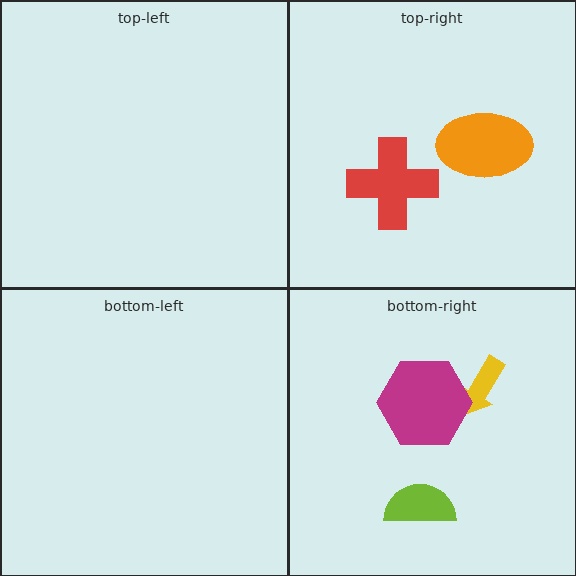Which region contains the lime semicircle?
The bottom-right region.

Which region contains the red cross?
The top-right region.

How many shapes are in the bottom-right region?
3.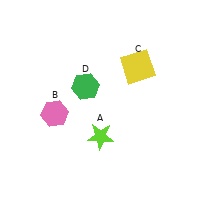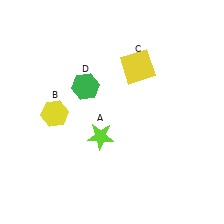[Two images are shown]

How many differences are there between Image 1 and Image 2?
There is 1 difference between the two images.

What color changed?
The hexagon (B) changed from pink in Image 1 to yellow in Image 2.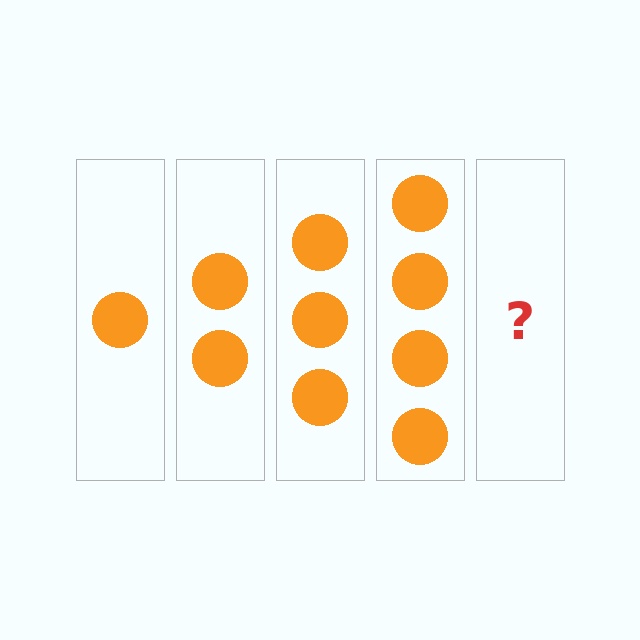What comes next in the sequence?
The next element should be 5 circles.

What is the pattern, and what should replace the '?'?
The pattern is that each step adds one more circle. The '?' should be 5 circles.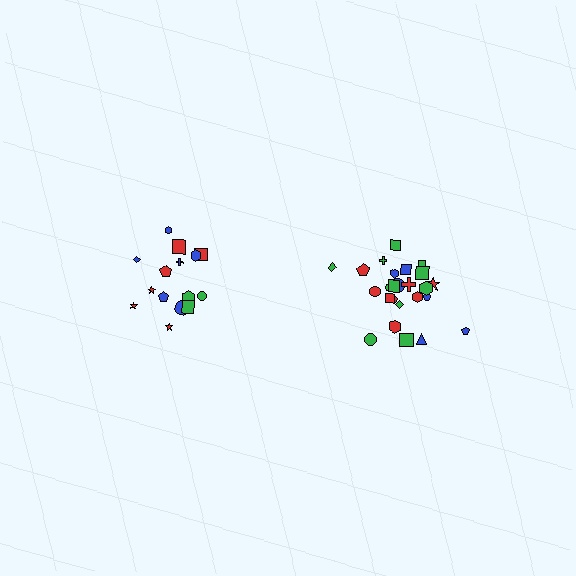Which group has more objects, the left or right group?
The right group.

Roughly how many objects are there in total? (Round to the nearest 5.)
Roughly 40 objects in total.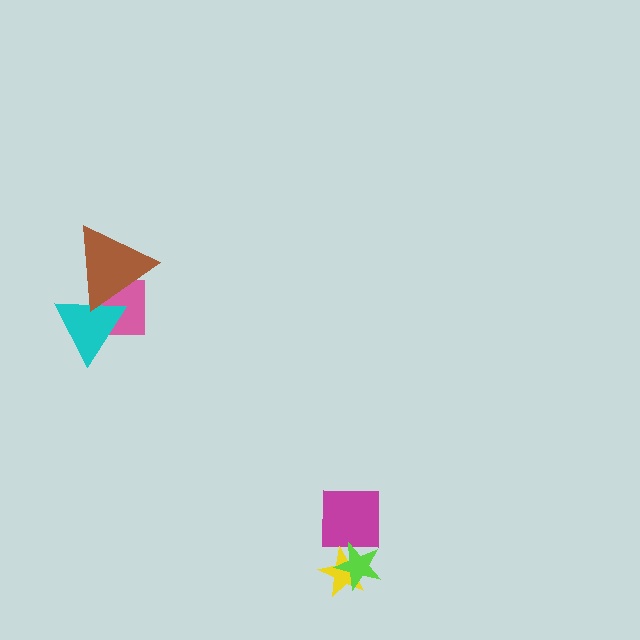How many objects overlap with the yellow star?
2 objects overlap with the yellow star.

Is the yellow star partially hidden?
Yes, it is partially covered by another shape.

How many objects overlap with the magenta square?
2 objects overlap with the magenta square.